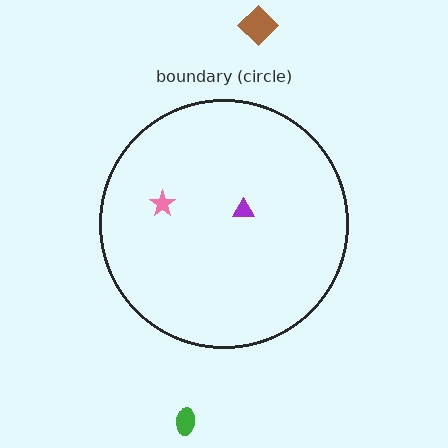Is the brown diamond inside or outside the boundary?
Outside.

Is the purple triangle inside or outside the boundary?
Inside.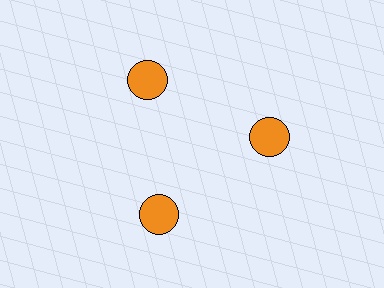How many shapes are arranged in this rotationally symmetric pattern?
There are 3 shapes, arranged in 3 groups of 1.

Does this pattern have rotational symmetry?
Yes, this pattern has 3-fold rotational symmetry. It looks the same after rotating 120 degrees around the center.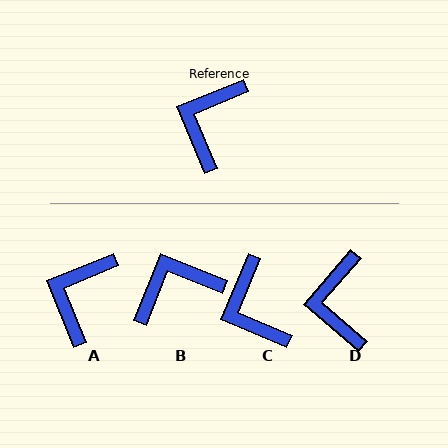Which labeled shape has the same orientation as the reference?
A.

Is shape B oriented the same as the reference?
No, it is off by about 44 degrees.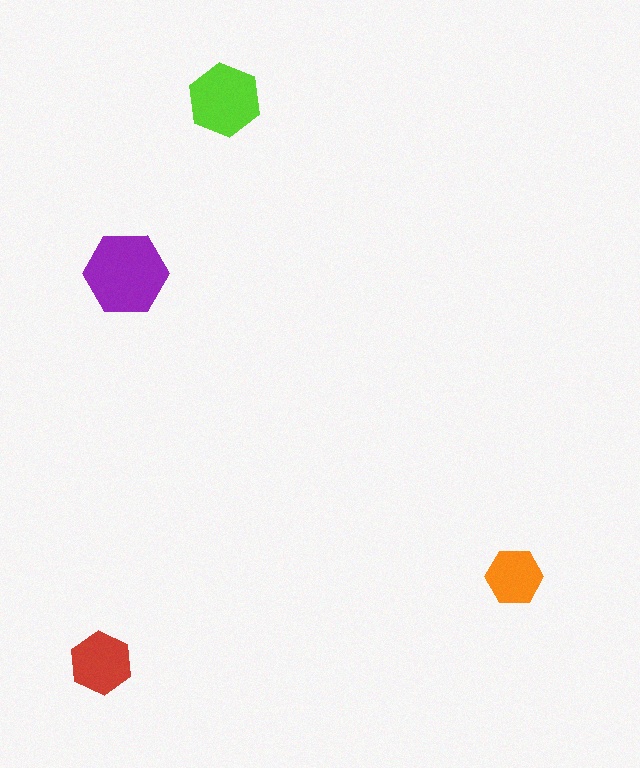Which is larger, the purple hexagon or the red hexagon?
The purple one.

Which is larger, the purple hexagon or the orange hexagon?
The purple one.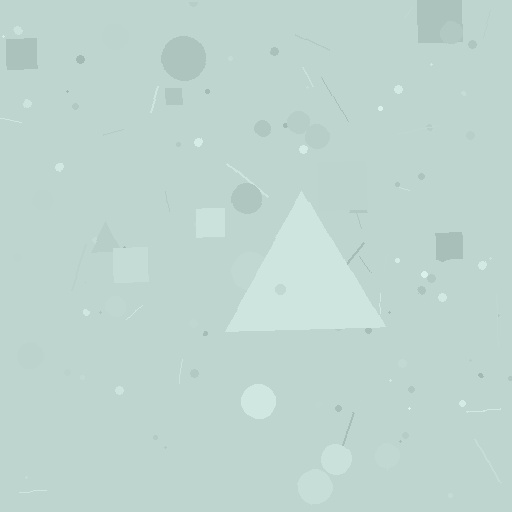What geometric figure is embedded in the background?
A triangle is embedded in the background.